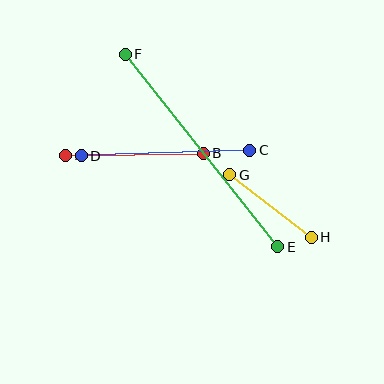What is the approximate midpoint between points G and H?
The midpoint is at approximately (270, 206) pixels.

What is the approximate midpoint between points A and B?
The midpoint is at approximately (135, 154) pixels.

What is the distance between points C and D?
The distance is approximately 169 pixels.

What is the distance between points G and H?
The distance is approximately 103 pixels.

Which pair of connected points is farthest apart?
Points E and F are farthest apart.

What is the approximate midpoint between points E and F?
The midpoint is at approximately (201, 151) pixels.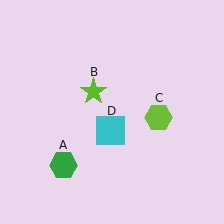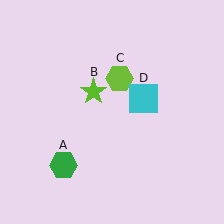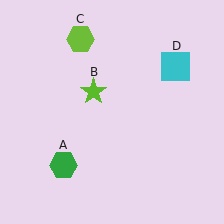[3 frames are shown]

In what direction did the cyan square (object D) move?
The cyan square (object D) moved up and to the right.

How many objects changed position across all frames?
2 objects changed position: lime hexagon (object C), cyan square (object D).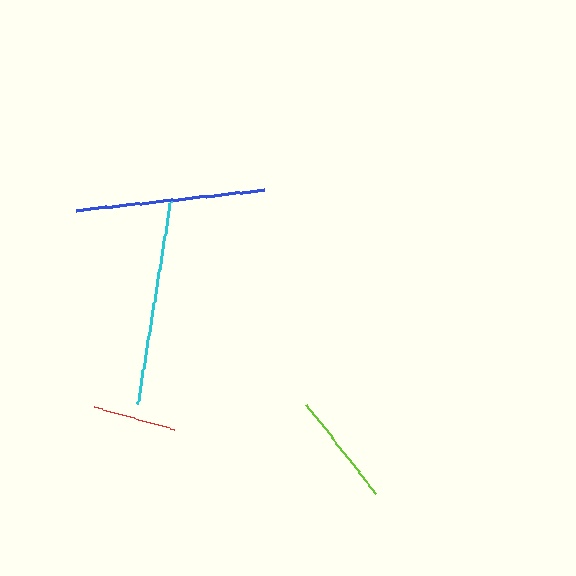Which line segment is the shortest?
The red line is the shortest at approximately 82 pixels.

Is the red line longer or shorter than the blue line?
The blue line is longer than the red line.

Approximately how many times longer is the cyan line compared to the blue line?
The cyan line is approximately 1.1 times the length of the blue line.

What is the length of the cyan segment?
The cyan segment is approximately 208 pixels long.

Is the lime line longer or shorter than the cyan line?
The cyan line is longer than the lime line.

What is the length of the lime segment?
The lime segment is approximately 113 pixels long.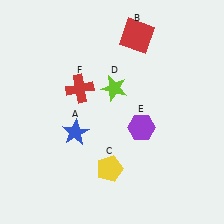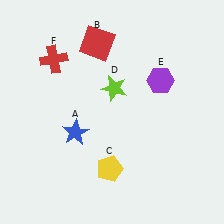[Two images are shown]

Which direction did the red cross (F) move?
The red cross (F) moved up.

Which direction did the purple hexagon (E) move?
The purple hexagon (E) moved up.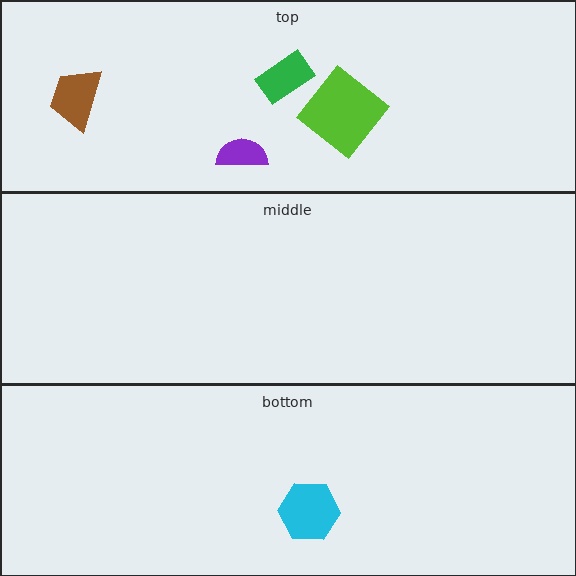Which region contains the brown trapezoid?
The top region.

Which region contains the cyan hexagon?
The bottom region.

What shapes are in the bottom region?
The cyan hexagon.